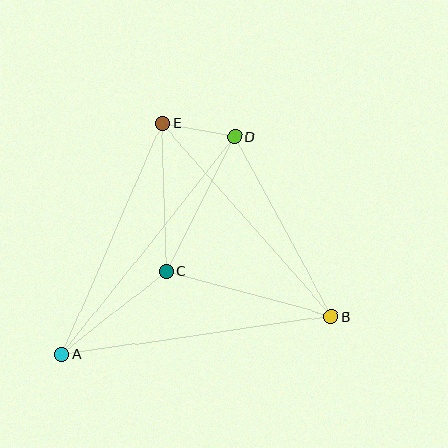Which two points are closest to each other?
Points D and E are closest to each other.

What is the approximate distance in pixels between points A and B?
The distance between A and B is approximately 272 pixels.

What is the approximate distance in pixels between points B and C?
The distance between B and C is approximately 172 pixels.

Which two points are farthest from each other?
Points A and D are farthest from each other.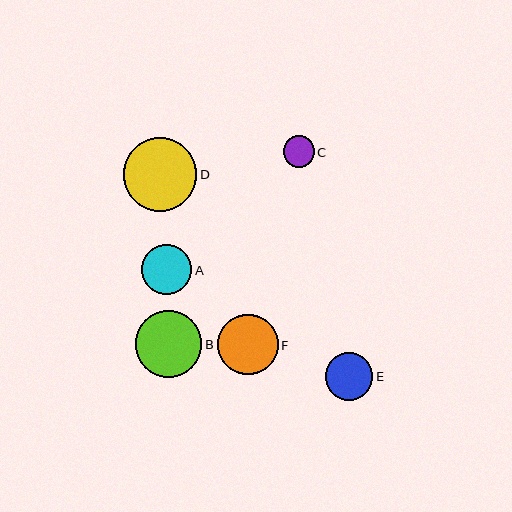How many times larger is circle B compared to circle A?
Circle B is approximately 1.3 times the size of circle A.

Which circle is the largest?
Circle D is the largest with a size of approximately 73 pixels.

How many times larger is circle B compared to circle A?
Circle B is approximately 1.3 times the size of circle A.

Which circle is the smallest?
Circle C is the smallest with a size of approximately 31 pixels.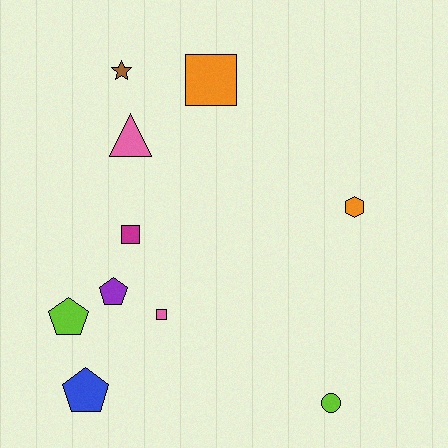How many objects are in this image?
There are 10 objects.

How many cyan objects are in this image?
There are no cyan objects.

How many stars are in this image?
There is 1 star.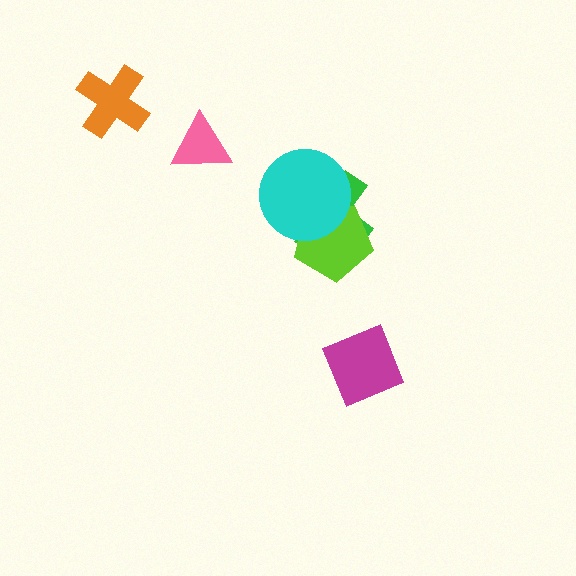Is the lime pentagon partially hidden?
Yes, it is partially covered by another shape.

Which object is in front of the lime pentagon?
The cyan circle is in front of the lime pentagon.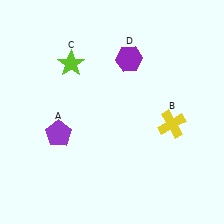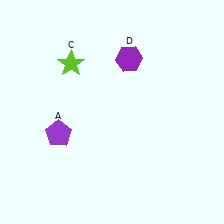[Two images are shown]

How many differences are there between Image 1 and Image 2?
There is 1 difference between the two images.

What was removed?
The yellow cross (B) was removed in Image 2.